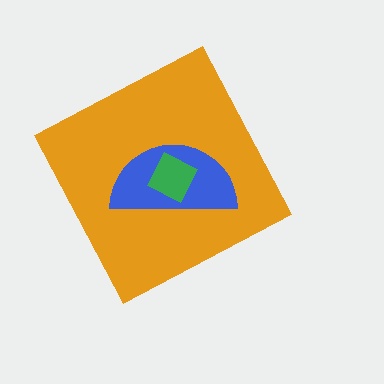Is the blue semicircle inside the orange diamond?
Yes.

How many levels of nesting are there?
3.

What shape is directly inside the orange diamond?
The blue semicircle.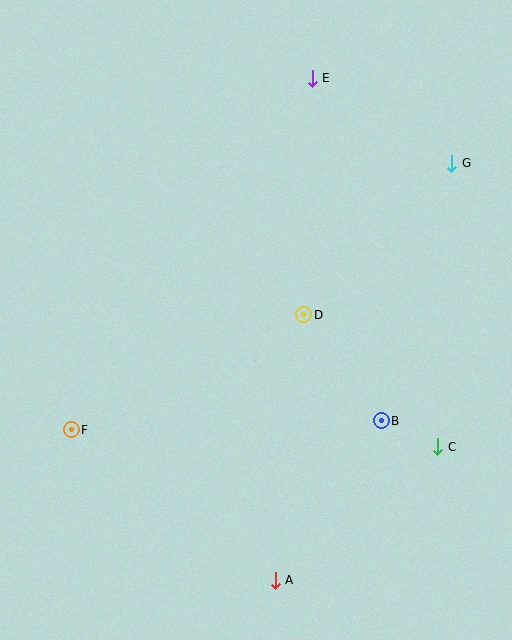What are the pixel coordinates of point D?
Point D is at (304, 315).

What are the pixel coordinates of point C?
Point C is at (438, 447).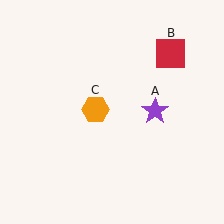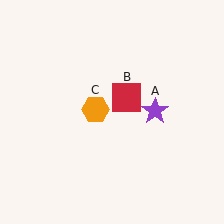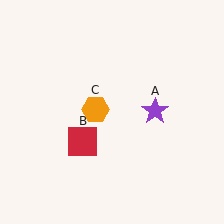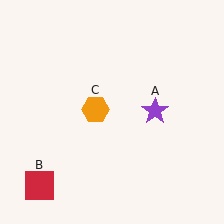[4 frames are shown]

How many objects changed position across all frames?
1 object changed position: red square (object B).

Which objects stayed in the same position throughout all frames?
Purple star (object A) and orange hexagon (object C) remained stationary.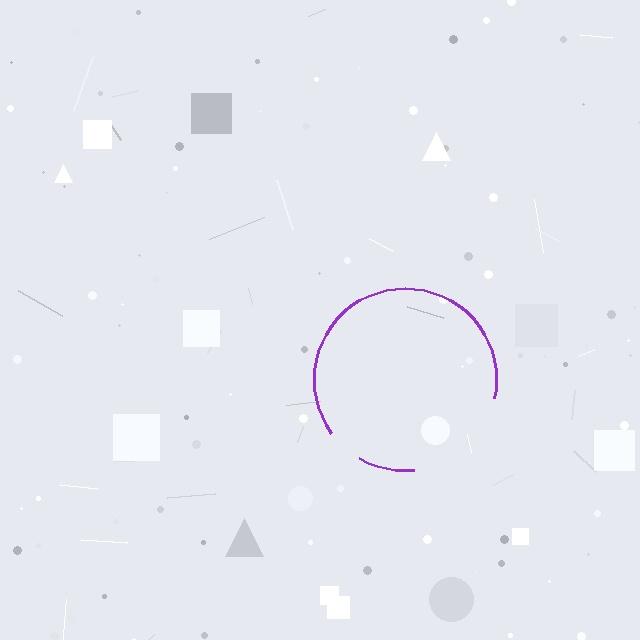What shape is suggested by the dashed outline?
The dashed outline suggests a circle.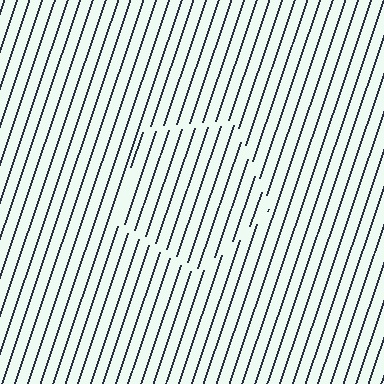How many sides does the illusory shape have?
5 sides — the line-ends trace a pentagon.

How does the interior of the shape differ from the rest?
The interior of the shape contains the same grating, shifted by half a period — the contour is defined by the phase discontinuity where line-ends from the inner and outer gratings abut.